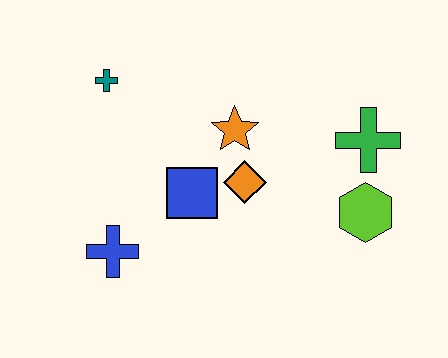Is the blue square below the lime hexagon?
No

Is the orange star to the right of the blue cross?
Yes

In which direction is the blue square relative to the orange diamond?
The blue square is to the left of the orange diamond.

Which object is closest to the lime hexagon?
The green cross is closest to the lime hexagon.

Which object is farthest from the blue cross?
The green cross is farthest from the blue cross.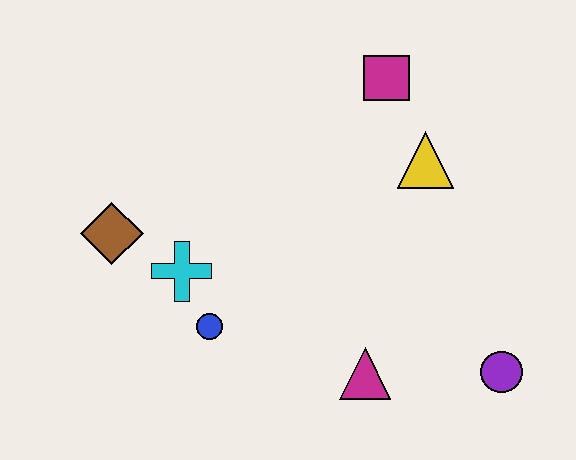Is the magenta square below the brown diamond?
No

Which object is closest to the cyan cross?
The blue circle is closest to the cyan cross.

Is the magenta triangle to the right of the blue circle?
Yes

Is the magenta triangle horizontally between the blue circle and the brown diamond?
No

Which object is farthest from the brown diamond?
The purple circle is farthest from the brown diamond.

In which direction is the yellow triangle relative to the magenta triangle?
The yellow triangle is above the magenta triangle.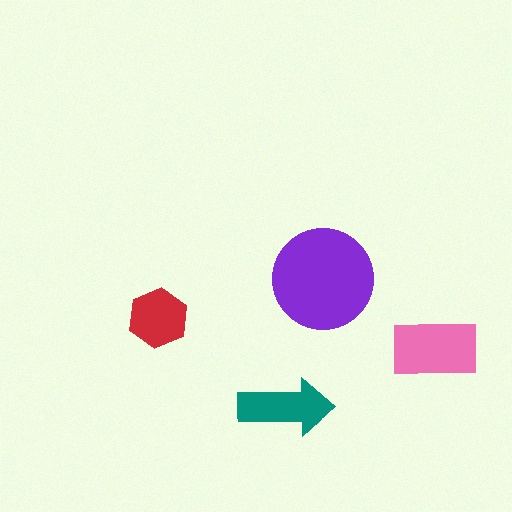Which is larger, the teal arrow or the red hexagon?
The teal arrow.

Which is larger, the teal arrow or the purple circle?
The purple circle.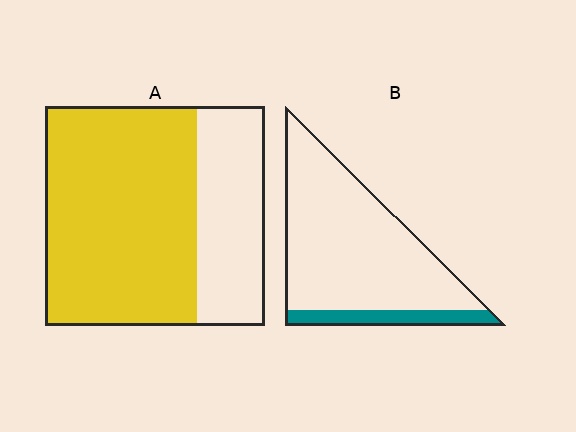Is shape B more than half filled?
No.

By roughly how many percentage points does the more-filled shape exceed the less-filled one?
By roughly 55 percentage points (A over B).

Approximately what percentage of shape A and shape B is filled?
A is approximately 70% and B is approximately 15%.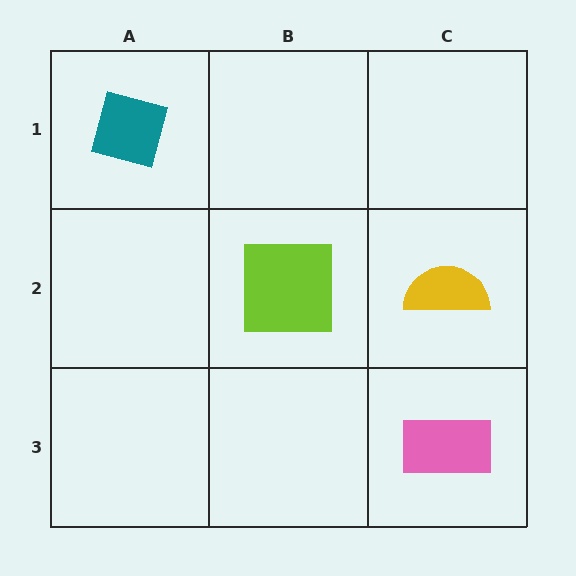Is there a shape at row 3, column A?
No, that cell is empty.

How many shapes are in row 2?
2 shapes.